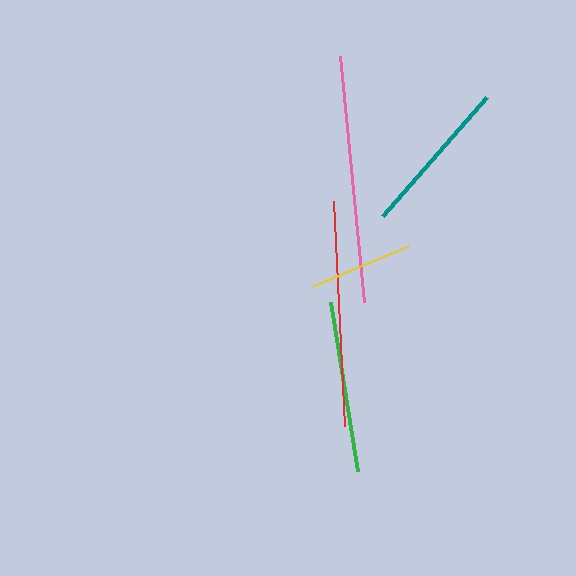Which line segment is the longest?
The pink line is the longest at approximately 247 pixels.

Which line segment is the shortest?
The yellow line is the shortest at approximately 103 pixels.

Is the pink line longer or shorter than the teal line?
The pink line is longer than the teal line.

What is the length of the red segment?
The red segment is approximately 225 pixels long.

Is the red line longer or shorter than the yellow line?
The red line is longer than the yellow line.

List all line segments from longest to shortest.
From longest to shortest: pink, red, green, teal, yellow.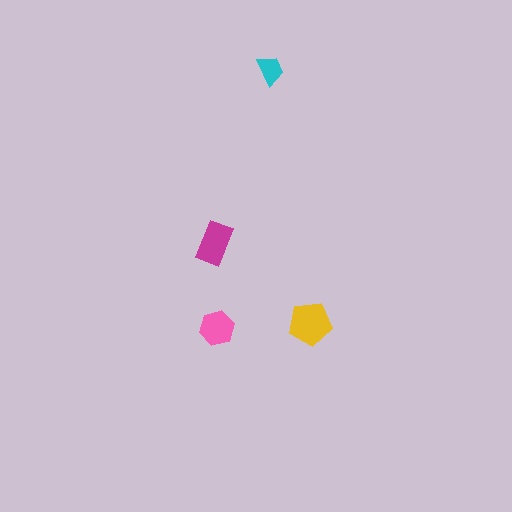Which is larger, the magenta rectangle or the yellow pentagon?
The yellow pentagon.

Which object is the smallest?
The cyan trapezoid.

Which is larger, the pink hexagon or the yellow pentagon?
The yellow pentagon.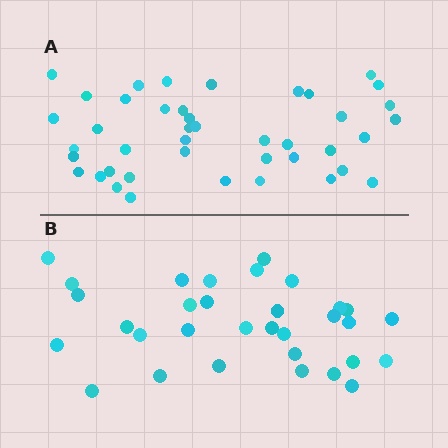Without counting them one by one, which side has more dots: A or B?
Region A (the top region) has more dots.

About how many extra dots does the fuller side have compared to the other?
Region A has roughly 10 or so more dots than region B.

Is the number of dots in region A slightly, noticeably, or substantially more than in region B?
Region A has noticeably more, but not dramatically so. The ratio is roughly 1.3 to 1.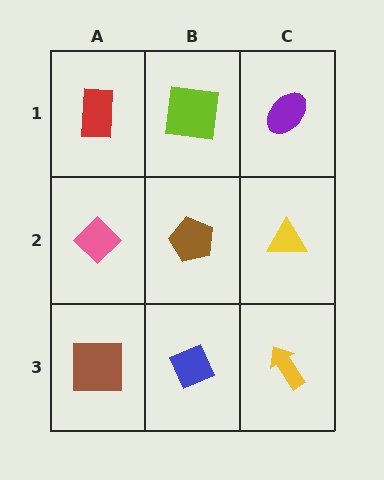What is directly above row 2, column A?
A red rectangle.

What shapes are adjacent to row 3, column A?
A pink diamond (row 2, column A), a blue diamond (row 3, column B).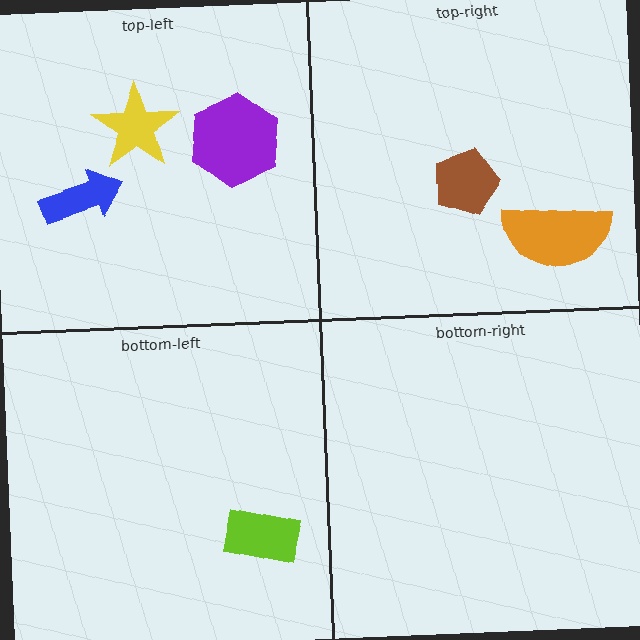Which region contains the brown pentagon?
The top-right region.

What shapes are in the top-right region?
The orange semicircle, the brown pentagon.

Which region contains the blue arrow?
The top-left region.